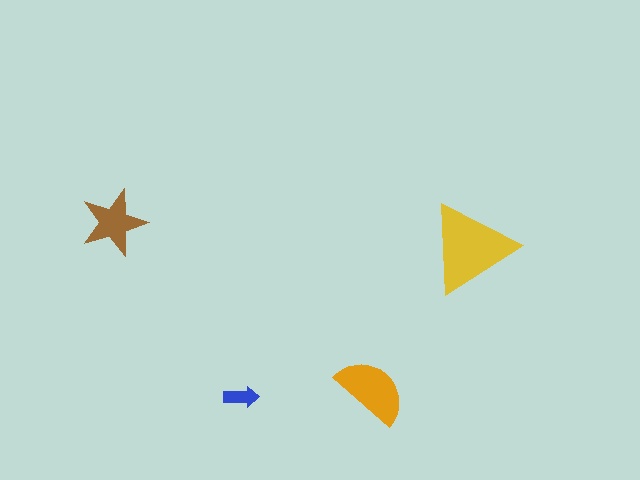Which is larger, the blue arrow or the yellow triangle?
The yellow triangle.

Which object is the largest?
The yellow triangle.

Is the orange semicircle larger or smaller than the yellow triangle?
Smaller.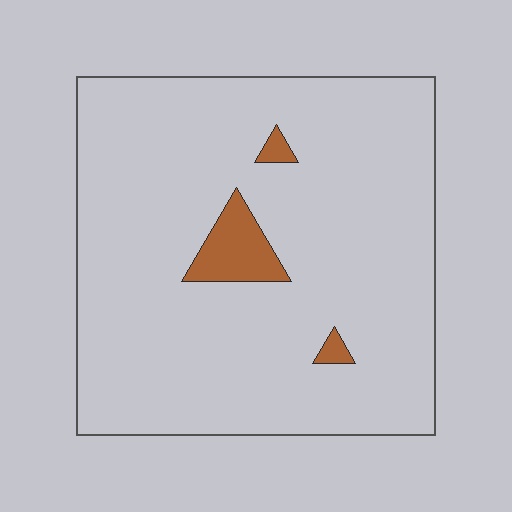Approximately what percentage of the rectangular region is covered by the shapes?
Approximately 5%.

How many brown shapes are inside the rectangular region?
3.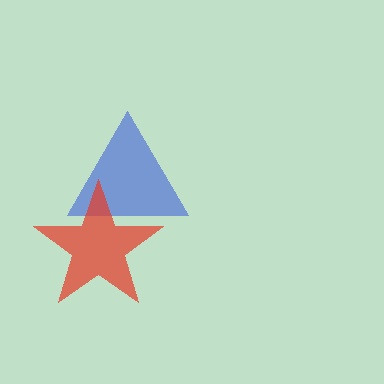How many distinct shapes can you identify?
There are 2 distinct shapes: a blue triangle, a red star.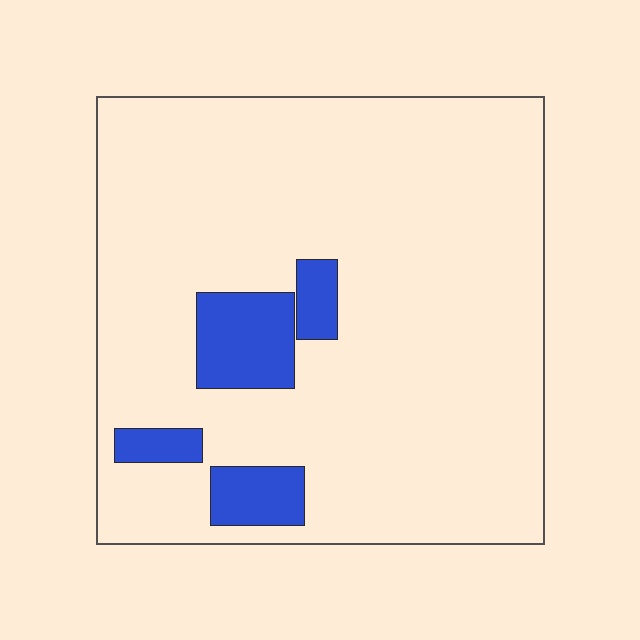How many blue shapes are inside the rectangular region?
4.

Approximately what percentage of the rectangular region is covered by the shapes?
Approximately 10%.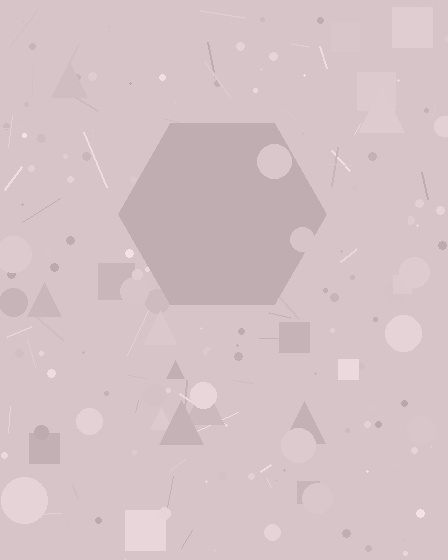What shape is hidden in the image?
A hexagon is hidden in the image.